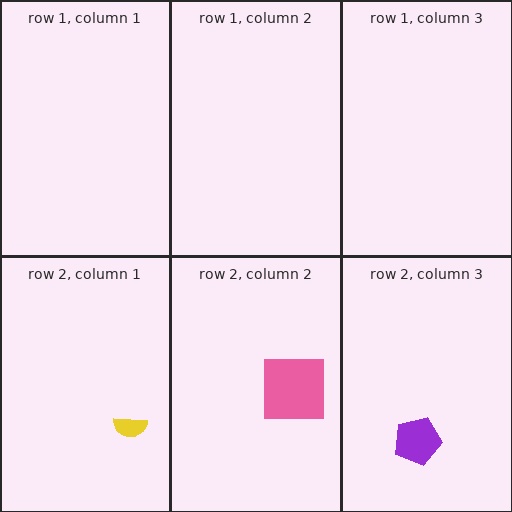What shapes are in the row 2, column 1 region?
The yellow semicircle.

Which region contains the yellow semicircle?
The row 2, column 1 region.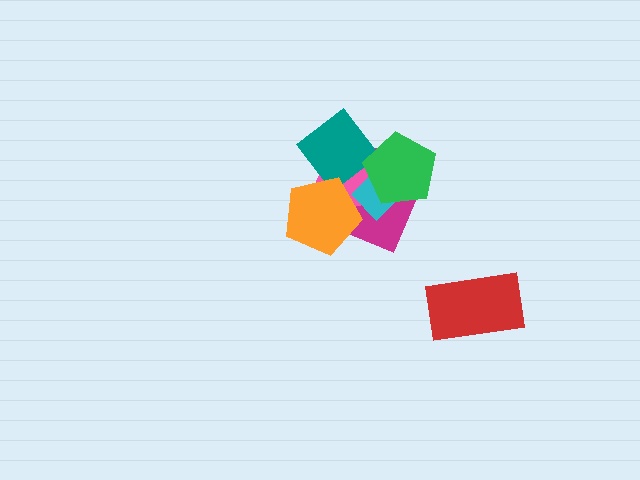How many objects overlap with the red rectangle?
0 objects overlap with the red rectangle.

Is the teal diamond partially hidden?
Yes, it is partially covered by another shape.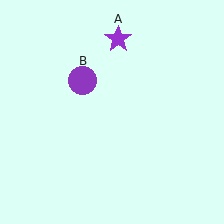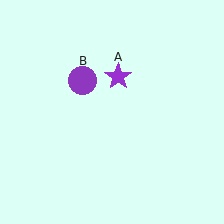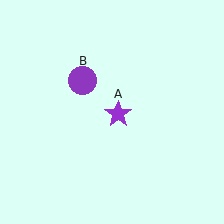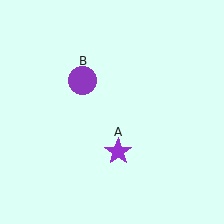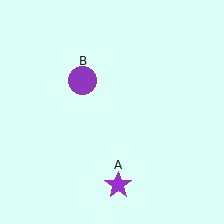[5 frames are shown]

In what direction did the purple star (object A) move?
The purple star (object A) moved down.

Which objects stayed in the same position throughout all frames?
Purple circle (object B) remained stationary.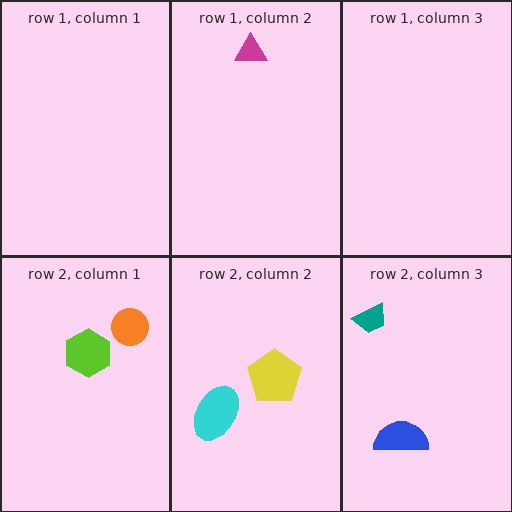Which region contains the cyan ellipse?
The row 2, column 2 region.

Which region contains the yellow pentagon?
The row 2, column 2 region.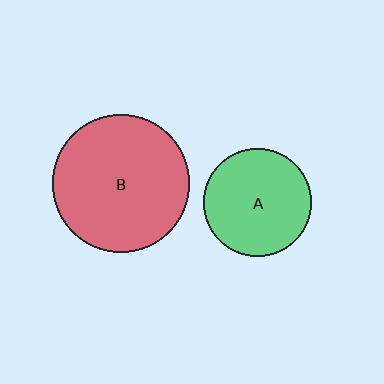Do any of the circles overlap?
No, none of the circles overlap.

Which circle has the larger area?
Circle B (red).